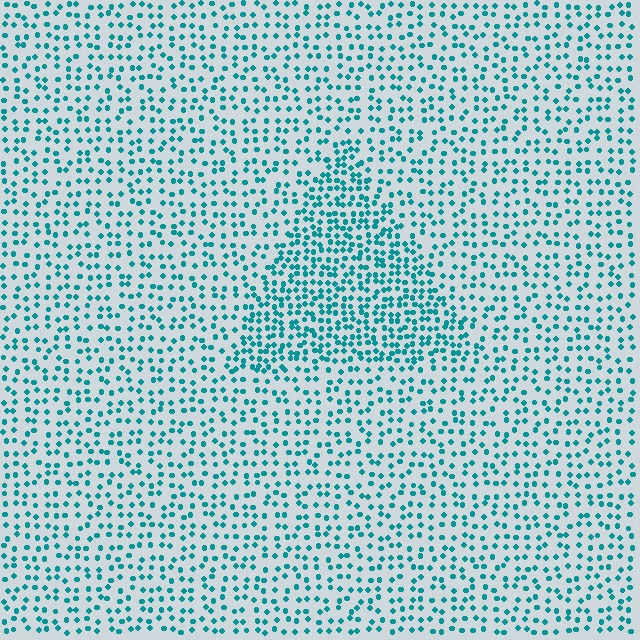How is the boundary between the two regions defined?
The boundary is defined by a change in element density (approximately 1.8x ratio). All elements are the same color, size, and shape.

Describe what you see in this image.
The image contains small teal elements arranged at two different densities. A triangle-shaped region is visible where the elements are more densely packed than the surrounding area.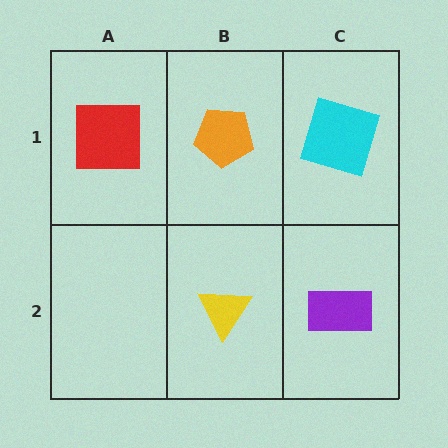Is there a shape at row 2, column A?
No, that cell is empty.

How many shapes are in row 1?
3 shapes.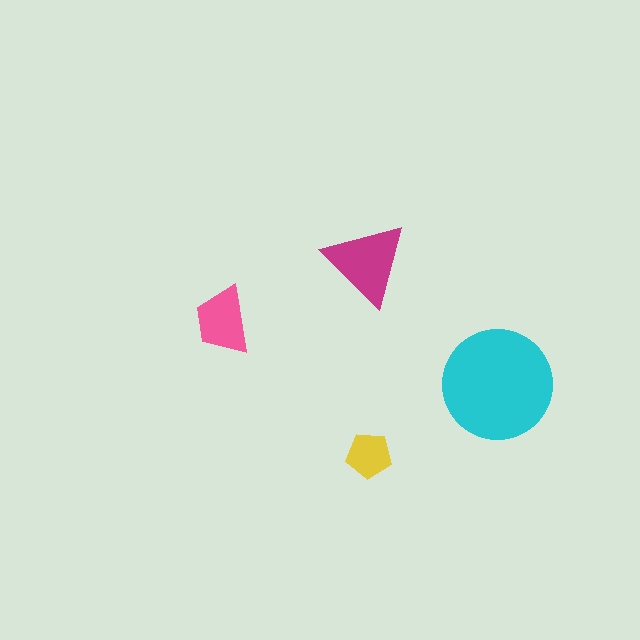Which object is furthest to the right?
The cyan circle is rightmost.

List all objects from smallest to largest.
The yellow pentagon, the pink trapezoid, the magenta triangle, the cyan circle.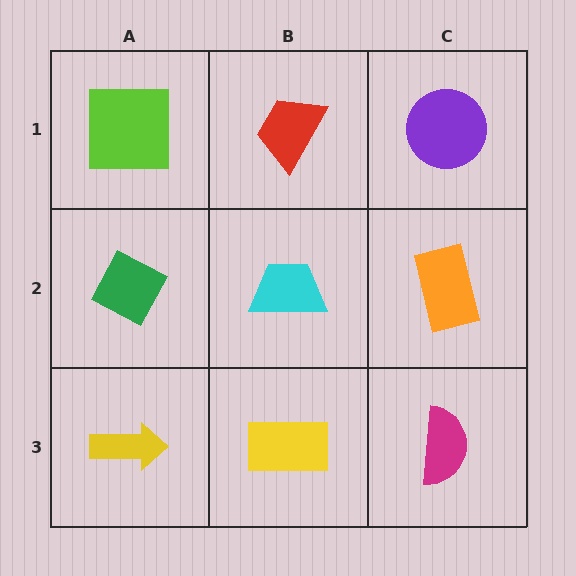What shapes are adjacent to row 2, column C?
A purple circle (row 1, column C), a magenta semicircle (row 3, column C), a cyan trapezoid (row 2, column B).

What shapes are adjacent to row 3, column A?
A green diamond (row 2, column A), a yellow rectangle (row 3, column B).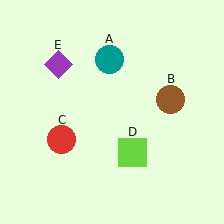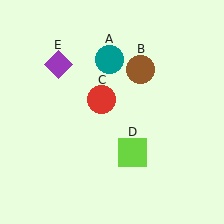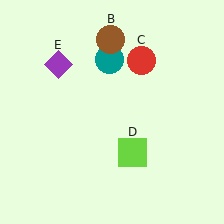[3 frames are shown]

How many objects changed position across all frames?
2 objects changed position: brown circle (object B), red circle (object C).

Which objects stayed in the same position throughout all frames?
Teal circle (object A) and lime square (object D) and purple diamond (object E) remained stationary.